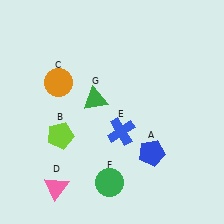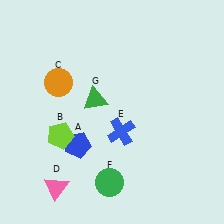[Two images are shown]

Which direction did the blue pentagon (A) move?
The blue pentagon (A) moved left.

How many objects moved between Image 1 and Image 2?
1 object moved between the two images.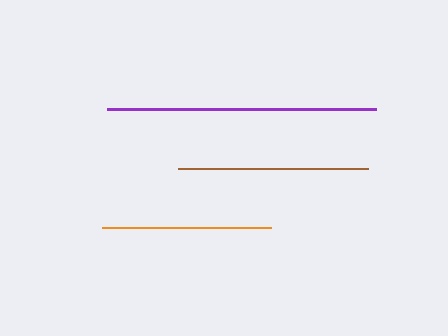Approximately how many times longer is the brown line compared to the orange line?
The brown line is approximately 1.1 times the length of the orange line.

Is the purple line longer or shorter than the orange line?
The purple line is longer than the orange line.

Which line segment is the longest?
The purple line is the longest at approximately 269 pixels.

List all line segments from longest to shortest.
From longest to shortest: purple, brown, orange.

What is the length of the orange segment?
The orange segment is approximately 169 pixels long.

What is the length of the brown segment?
The brown segment is approximately 189 pixels long.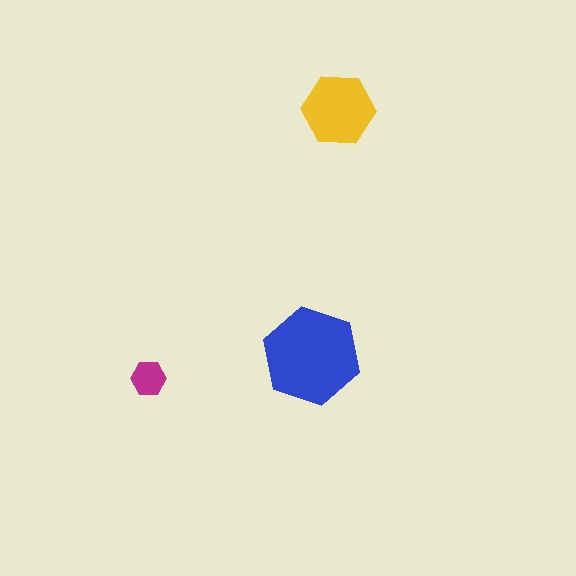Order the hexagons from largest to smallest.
the blue one, the yellow one, the magenta one.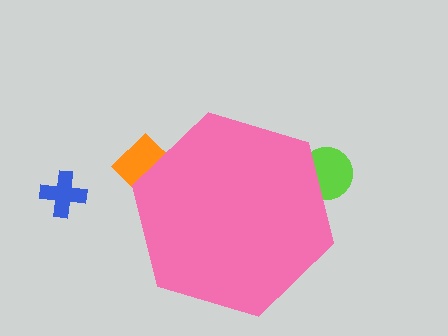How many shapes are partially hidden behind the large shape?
3 shapes are partially hidden.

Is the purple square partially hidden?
Yes, the purple square is partially hidden behind the pink hexagon.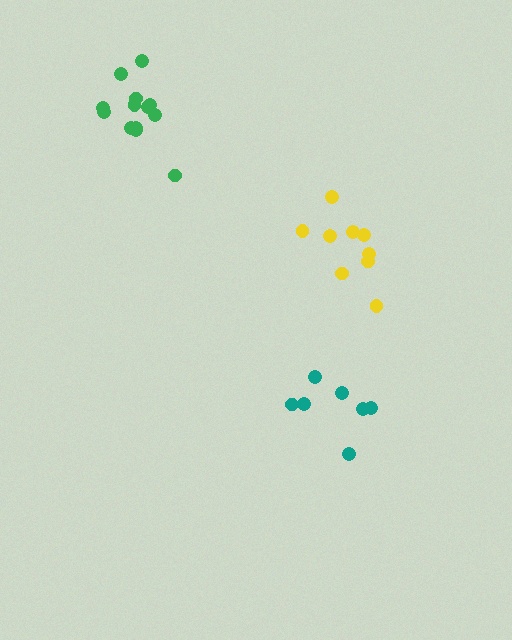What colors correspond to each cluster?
The clusters are colored: green, teal, yellow.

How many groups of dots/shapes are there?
There are 3 groups.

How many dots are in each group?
Group 1: 13 dots, Group 2: 7 dots, Group 3: 9 dots (29 total).